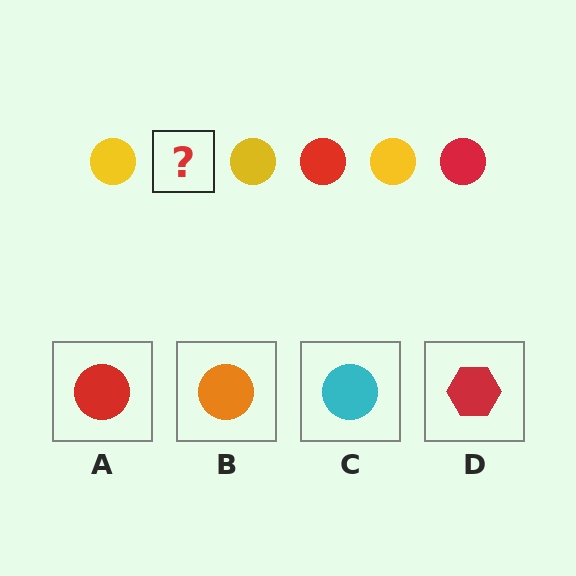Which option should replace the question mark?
Option A.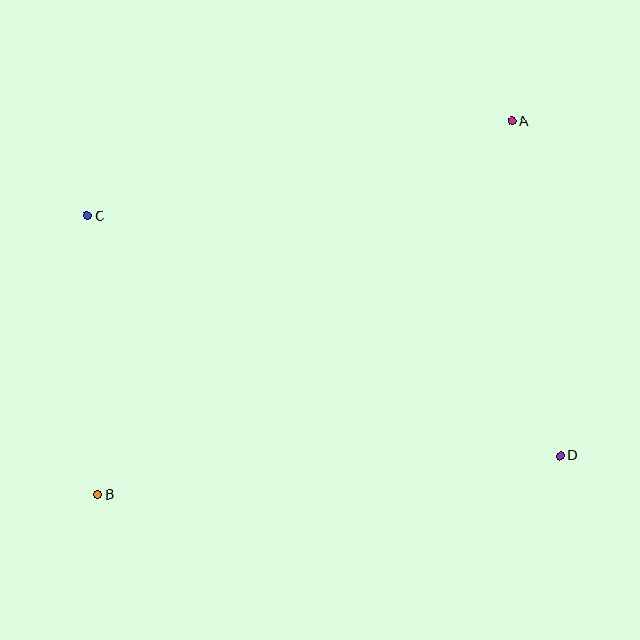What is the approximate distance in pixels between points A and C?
The distance between A and C is approximately 435 pixels.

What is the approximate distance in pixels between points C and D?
The distance between C and D is approximately 530 pixels.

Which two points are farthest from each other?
Points A and B are farthest from each other.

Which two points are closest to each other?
Points B and C are closest to each other.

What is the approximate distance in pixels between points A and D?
The distance between A and D is approximately 338 pixels.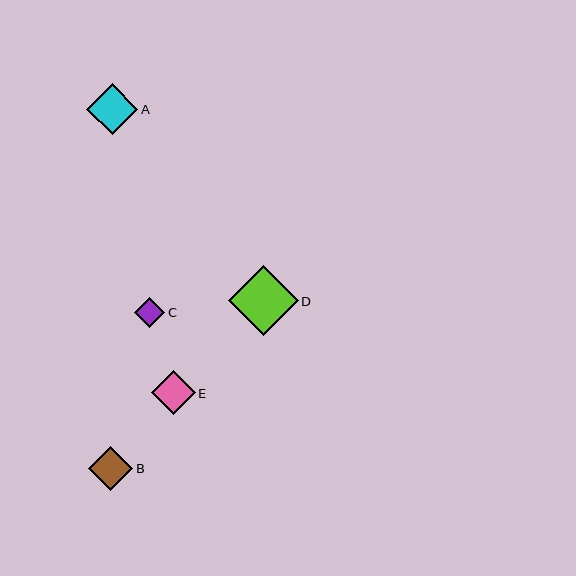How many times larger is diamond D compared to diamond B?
Diamond D is approximately 1.6 times the size of diamond B.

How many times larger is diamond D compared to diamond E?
Diamond D is approximately 1.6 times the size of diamond E.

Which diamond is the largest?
Diamond D is the largest with a size of approximately 70 pixels.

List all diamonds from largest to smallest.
From largest to smallest: D, A, E, B, C.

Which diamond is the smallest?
Diamond C is the smallest with a size of approximately 30 pixels.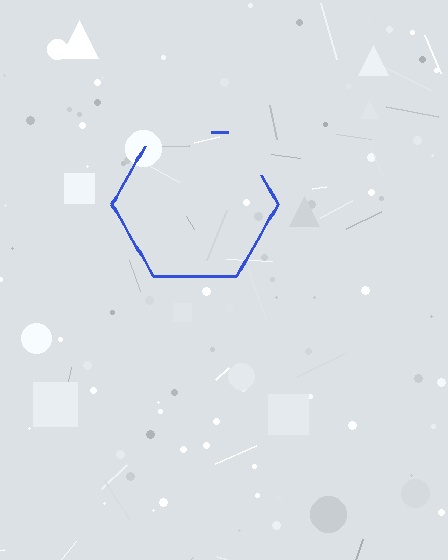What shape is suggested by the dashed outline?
The dashed outline suggests a hexagon.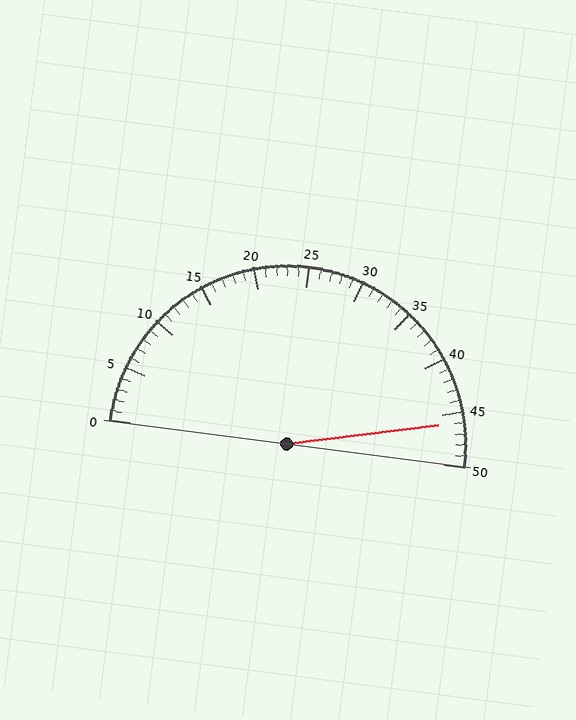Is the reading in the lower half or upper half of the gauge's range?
The reading is in the upper half of the range (0 to 50).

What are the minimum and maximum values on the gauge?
The gauge ranges from 0 to 50.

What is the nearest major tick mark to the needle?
The nearest major tick mark is 45.